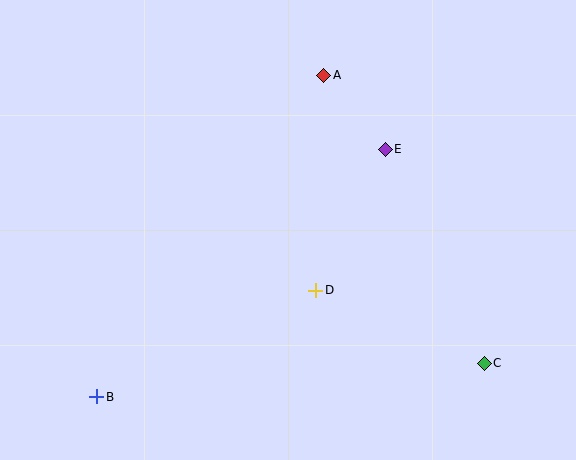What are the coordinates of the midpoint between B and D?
The midpoint between B and D is at (206, 344).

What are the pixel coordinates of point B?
Point B is at (97, 397).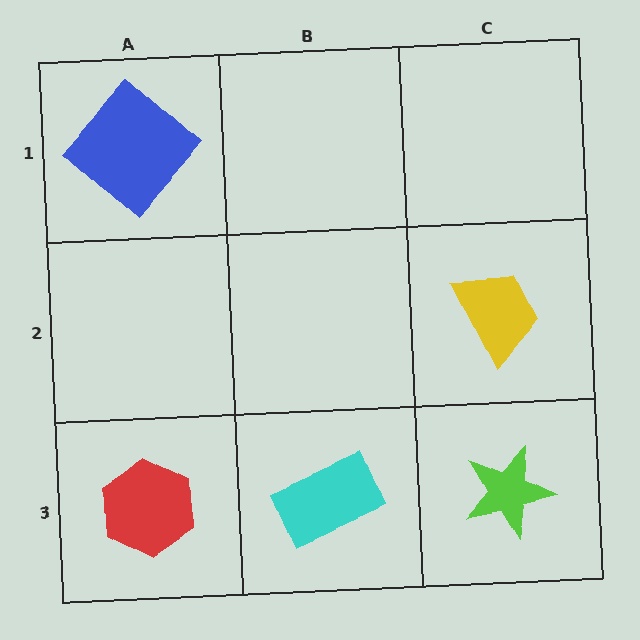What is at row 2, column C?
A yellow trapezoid.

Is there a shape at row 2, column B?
No, that cell is empty.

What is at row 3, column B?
A cyan rectangle.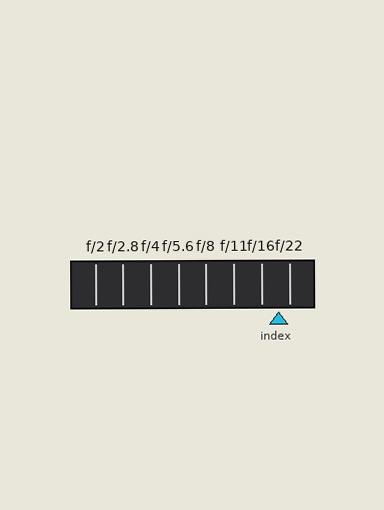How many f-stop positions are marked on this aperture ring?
There are 8 f-stop positions marked.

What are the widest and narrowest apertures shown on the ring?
The widest aperture shown is f/2 and the narrowest is f/22.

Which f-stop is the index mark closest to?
The index mark is closest to f/22.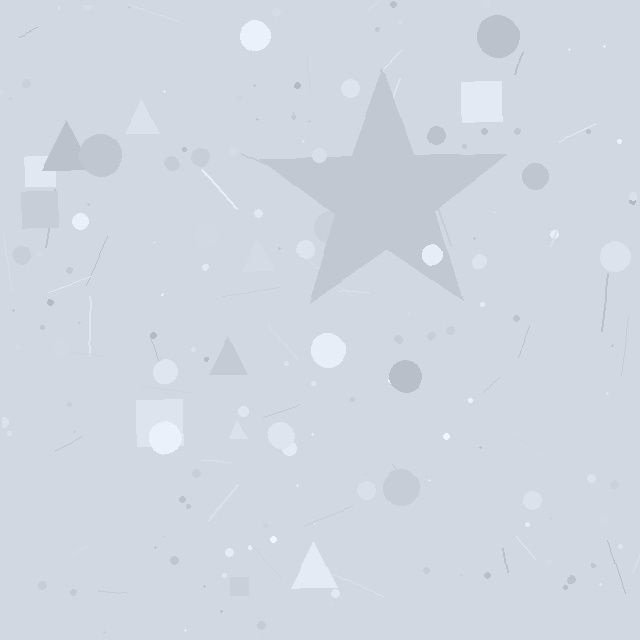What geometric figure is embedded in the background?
A star is embedded in the background.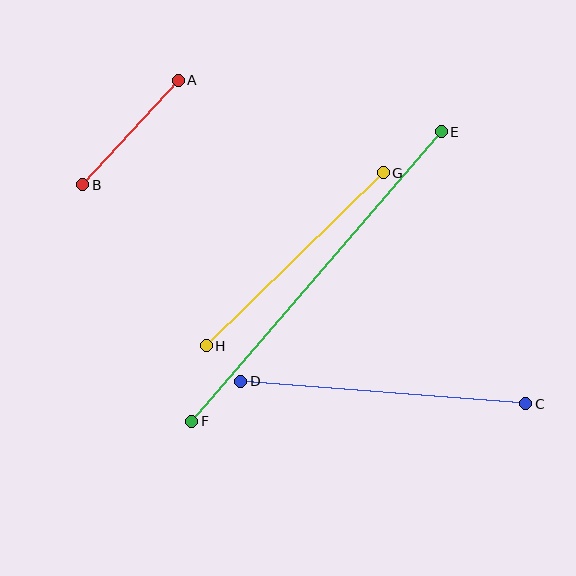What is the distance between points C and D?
The distance is approximately 286 pixels.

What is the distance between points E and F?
The distance is approximately 382 pixels.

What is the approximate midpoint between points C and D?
The midpoint is at approximately (383, 393) pixels.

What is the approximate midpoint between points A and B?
The midpoint is at approximately (131, 132) pixels.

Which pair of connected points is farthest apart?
Points E and F are farthest apart.